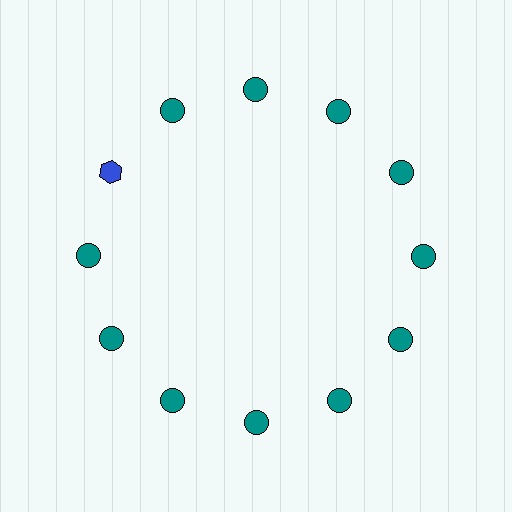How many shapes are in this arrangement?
There are 12 shapes arranged in a ring pattern.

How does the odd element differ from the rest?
It differs in both color (blue instead of teal) and shape (hexagon instead of circle).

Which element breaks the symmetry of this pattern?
The blue hexagon at roughly the 10 o'clock position breaks the symmetry. All other shapes are teal circles.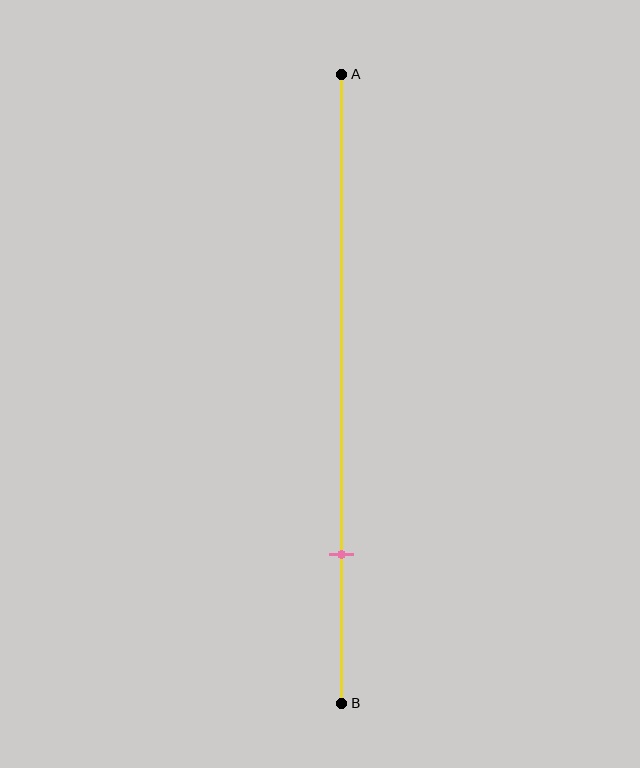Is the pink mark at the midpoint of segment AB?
No, the mark is at about 75% from A, not at the 50% midpoint.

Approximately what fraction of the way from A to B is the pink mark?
The pink mark is approximately 75% of the way from A to B.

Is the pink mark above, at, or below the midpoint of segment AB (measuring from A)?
The pink mark is below the midpoint of segment AB.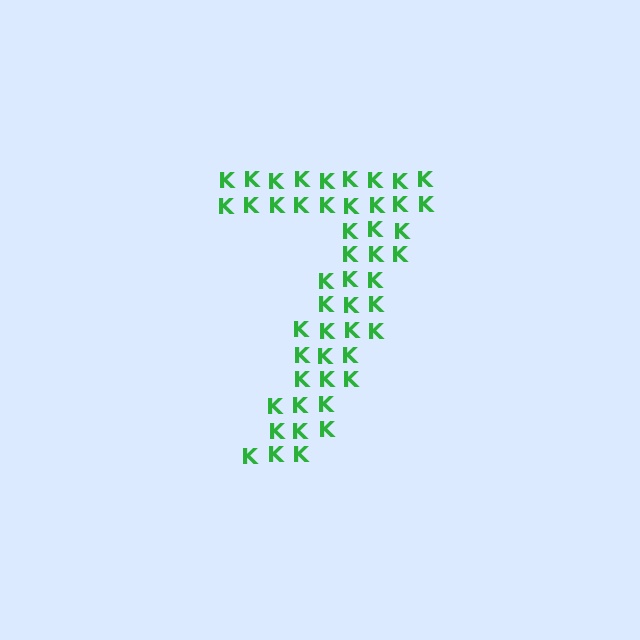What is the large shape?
The large shape is the digit 7.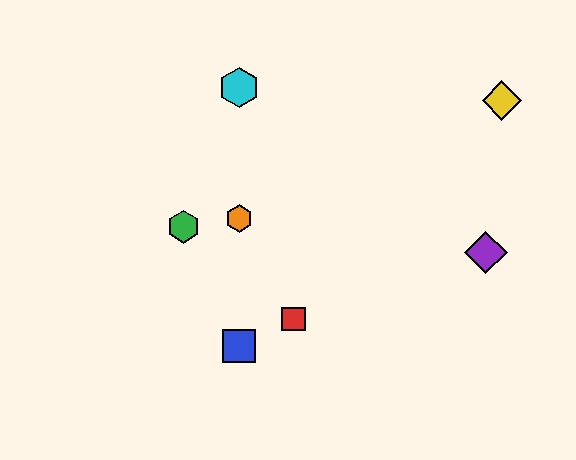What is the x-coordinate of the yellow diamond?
The yellow diamond is at x≈502.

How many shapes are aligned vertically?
3 shapes (the blue square, the orange hexagon, the cyan hexagon) are aligned vertically.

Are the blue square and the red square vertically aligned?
No, the blue square is at x≈239 and the red square is at x≈293.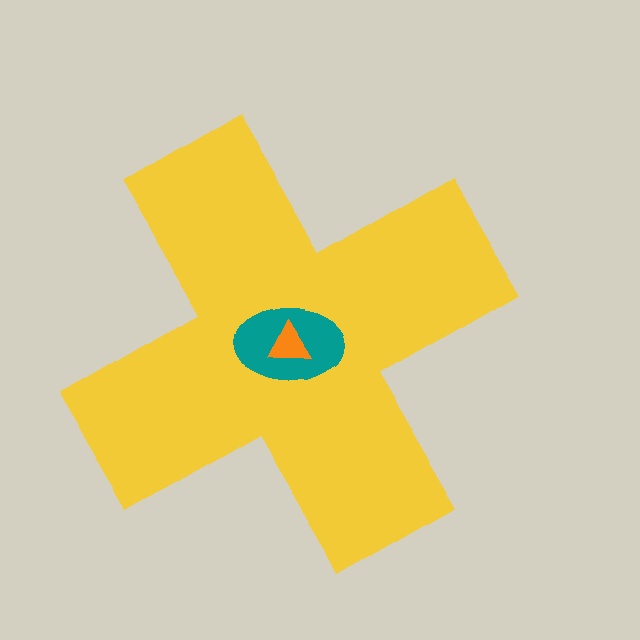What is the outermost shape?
The yellow cross.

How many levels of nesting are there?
3.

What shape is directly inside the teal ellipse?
The orange triangle.